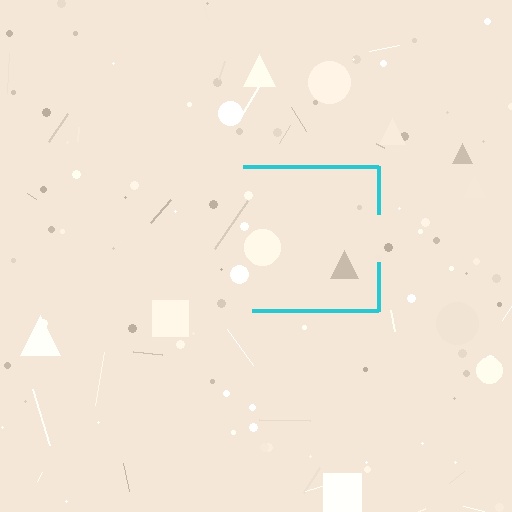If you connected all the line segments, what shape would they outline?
They would outline a square.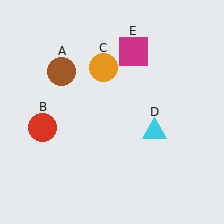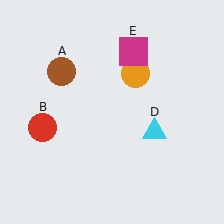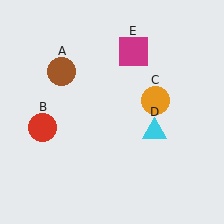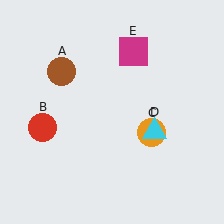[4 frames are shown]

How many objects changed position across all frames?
1 object changed position: orange circle (object C).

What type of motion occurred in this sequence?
The orange circle (object C) rotated clockwise around the center of the scene.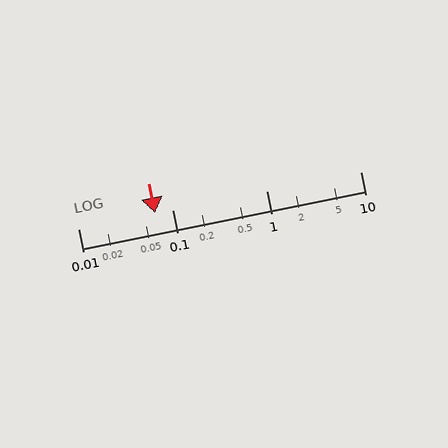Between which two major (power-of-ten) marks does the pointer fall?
The pointer is between 0.01 and 0.1.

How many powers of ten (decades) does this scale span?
The scale spans 3 decades, from 0.01 to 10.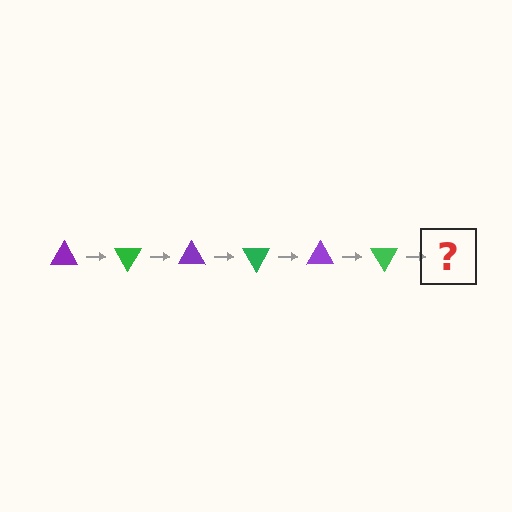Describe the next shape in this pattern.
It should be a purple triangle, rotated 360 degrees from the start.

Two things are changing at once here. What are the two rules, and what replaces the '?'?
The two rules are that it rotates 60 degrees each step and the color cycles through purple and green. The '?' should be a purple triangle, rotated 360 degrees from the start.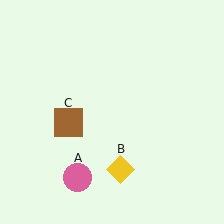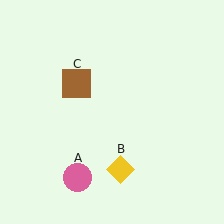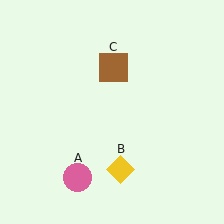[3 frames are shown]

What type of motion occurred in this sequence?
The brown square (object C) rotated clockwise around the center of the scene.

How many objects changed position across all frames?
1 object changed position: brown square (object C).